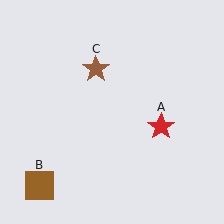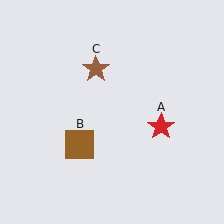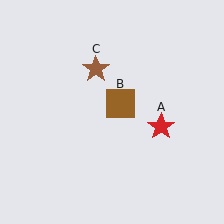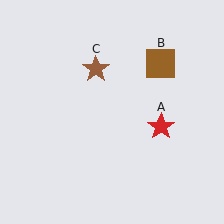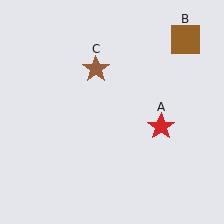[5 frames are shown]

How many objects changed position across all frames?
1 object changed position: brown square (object B).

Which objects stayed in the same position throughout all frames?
Red star (object A) and brown star (object C) remained stationary.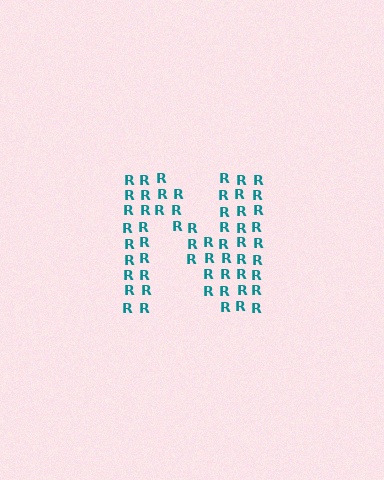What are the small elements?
The small elements are letter R's.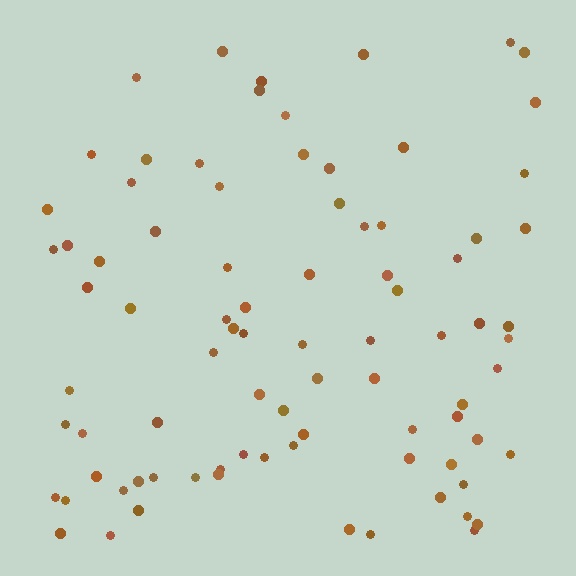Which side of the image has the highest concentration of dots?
The bottom.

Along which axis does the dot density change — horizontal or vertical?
Vertical.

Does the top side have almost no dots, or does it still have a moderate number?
Still a moderate number, just noticeably fewer than the bottom.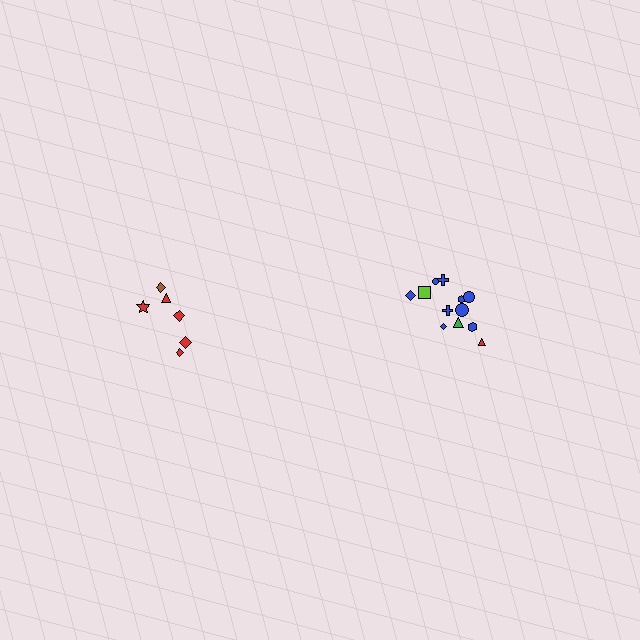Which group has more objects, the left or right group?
The right group.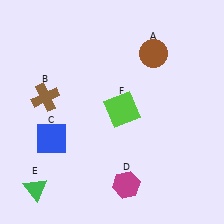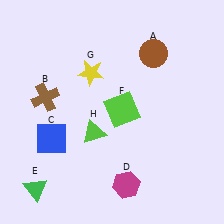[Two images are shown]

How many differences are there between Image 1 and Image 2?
There are 2 differences between the two images.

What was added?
A yellow star (G), a lime triangle (H) were added in Image 2.